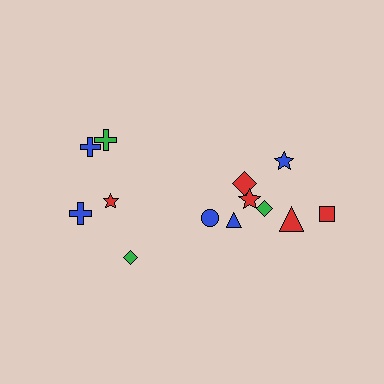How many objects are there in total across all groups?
There are 13 objects.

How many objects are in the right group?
There are 8 objects.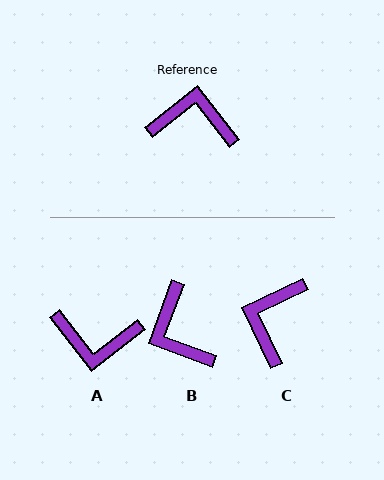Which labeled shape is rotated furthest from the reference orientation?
A, about 180 degrees away.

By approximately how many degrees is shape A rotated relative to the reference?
Approximately 180 degrees counter-clockwise.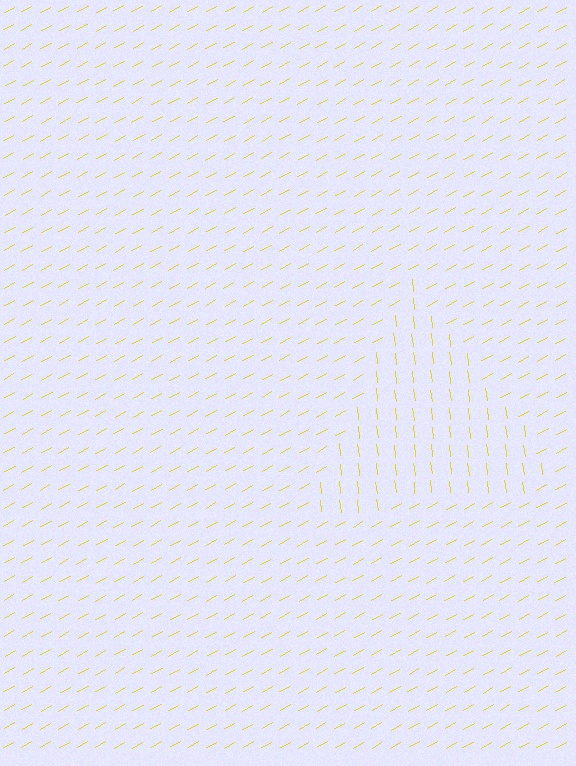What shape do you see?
I see a triangle.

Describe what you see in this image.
The image is filled with small yellow line segments. A triangle region in the image has lines oriented differently from the surrounding lines, creating a visible texture boundary.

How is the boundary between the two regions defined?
The boundary is defined purely by a change in line orientation (approximately 68 degrees difference). All lines are the same color and thickness.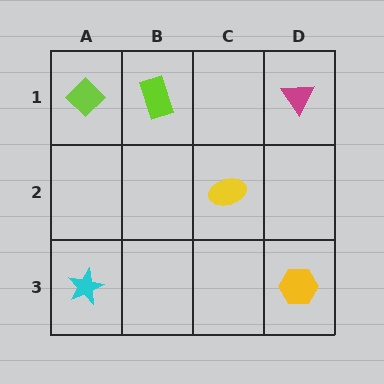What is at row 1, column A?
A lime diamond.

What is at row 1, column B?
A lime rectangle.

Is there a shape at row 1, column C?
No, that cell is empty.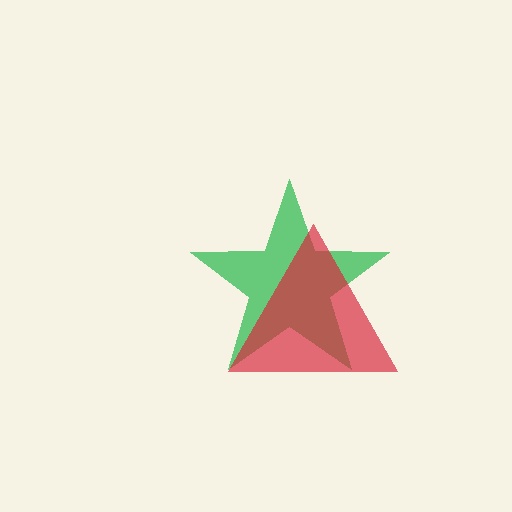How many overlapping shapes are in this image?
There are 2 overlapping shapes in the image.